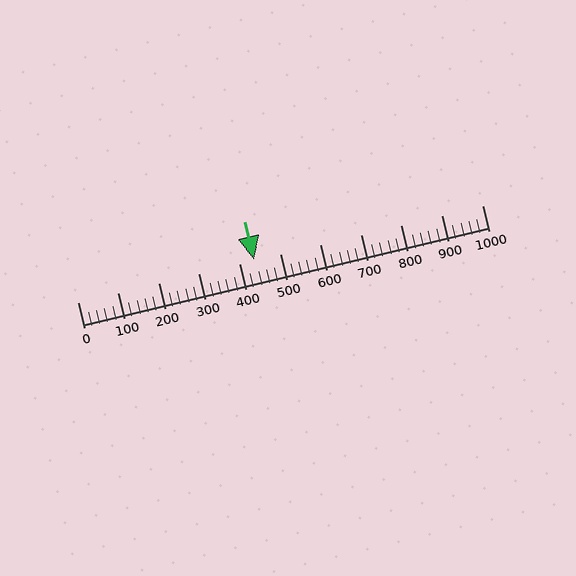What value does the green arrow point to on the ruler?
The green arrow points to approximately 437.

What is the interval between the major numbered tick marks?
The major tick marks are spaced 100 units apart.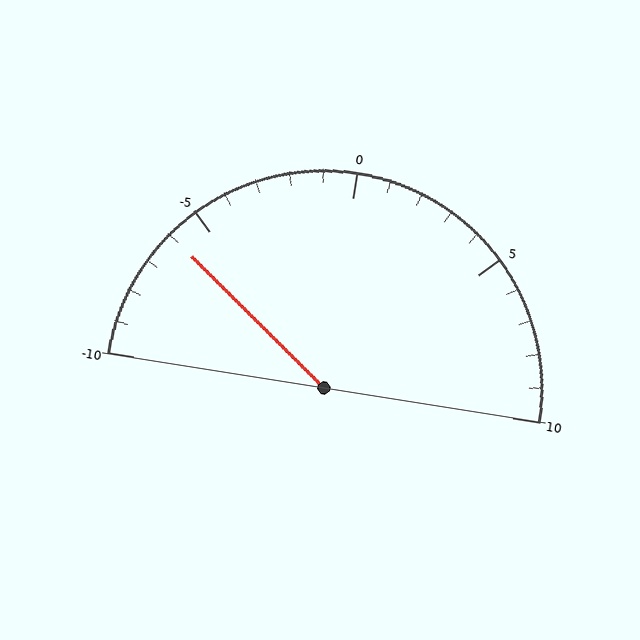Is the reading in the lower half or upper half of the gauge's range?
The reading is in the lower half of the range (-10 to 10).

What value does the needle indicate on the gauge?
The needle indicates approximately -6.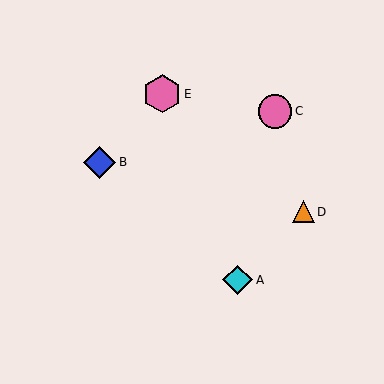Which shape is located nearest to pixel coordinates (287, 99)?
The pink circle (labeled C) at (275, 111) is nearest to that location.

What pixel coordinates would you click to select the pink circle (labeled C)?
Click at (275, 111) to select the pink circle C.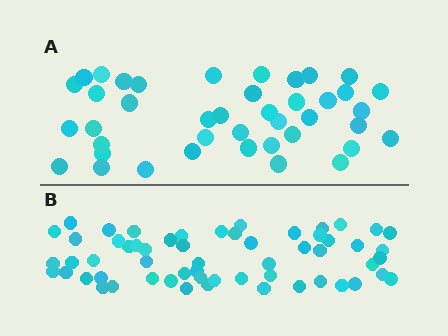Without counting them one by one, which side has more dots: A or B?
Region B (the bottom region) has more dots.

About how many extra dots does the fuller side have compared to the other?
Region B has approximately 15 more dots than region A.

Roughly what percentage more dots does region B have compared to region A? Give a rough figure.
About 40% more.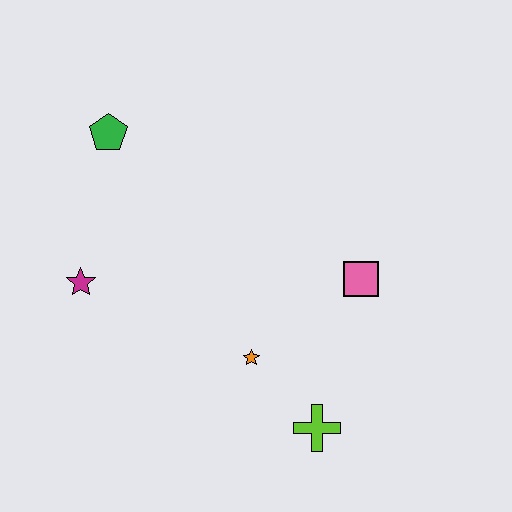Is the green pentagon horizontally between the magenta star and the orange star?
Yes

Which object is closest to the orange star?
The lime cross is closest to the orange star.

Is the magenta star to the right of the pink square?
No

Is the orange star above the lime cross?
Yes